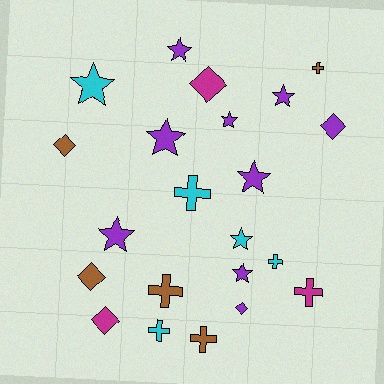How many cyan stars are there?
There are 2 cyan stars.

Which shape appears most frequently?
Star, with 9 objects.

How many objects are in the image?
There are 22 objects.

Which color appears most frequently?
Purple, with 9 objects.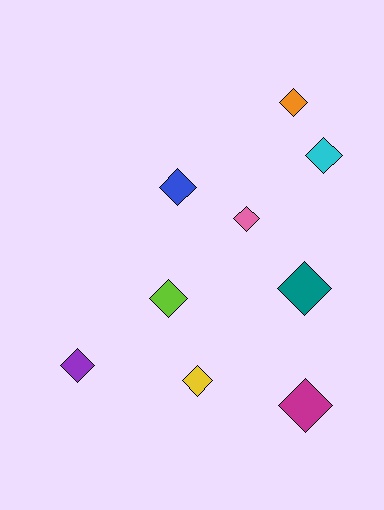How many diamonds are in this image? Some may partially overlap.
There are 9 diamonds.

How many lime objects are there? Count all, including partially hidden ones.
There is 1 lime object.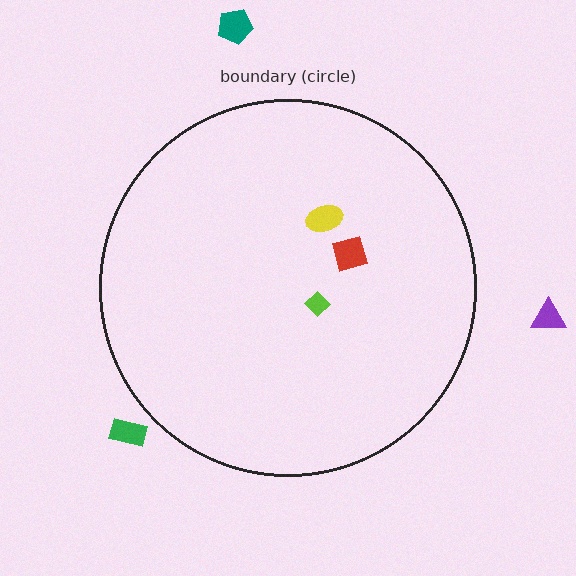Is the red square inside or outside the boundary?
Inside.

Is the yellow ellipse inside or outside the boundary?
Inside.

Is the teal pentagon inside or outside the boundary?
Outside.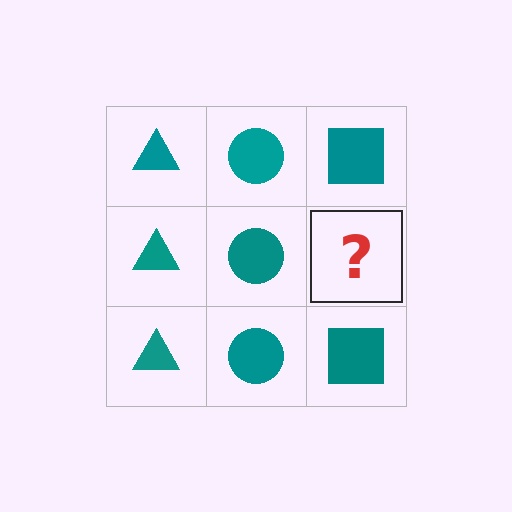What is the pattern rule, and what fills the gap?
The rule is that each column has a consistent shape. The gap should be filled with a teal square.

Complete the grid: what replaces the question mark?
The question mark should be replaced with a teal square.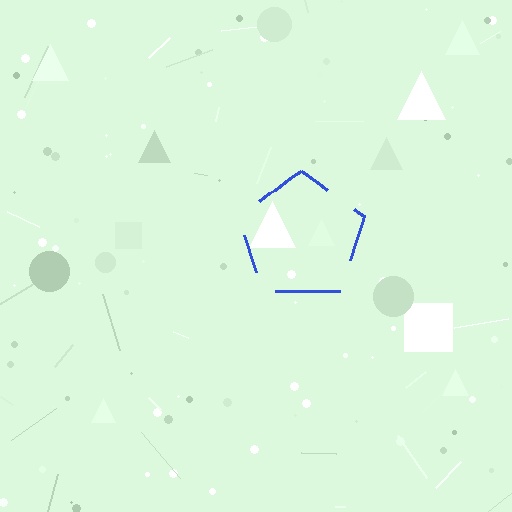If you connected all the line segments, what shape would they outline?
They would outline a pentagon.